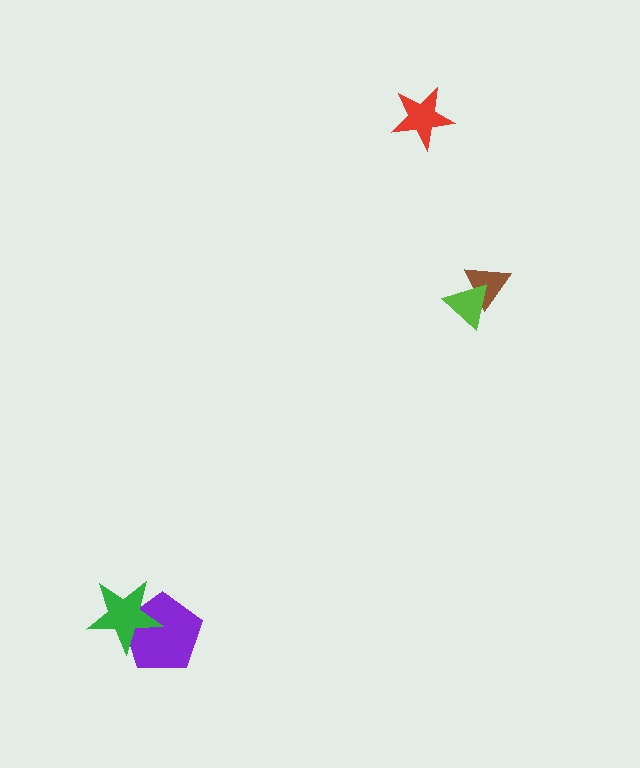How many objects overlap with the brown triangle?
1 object overlaps with the brown triangle.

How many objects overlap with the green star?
1 object overlaps with the green star.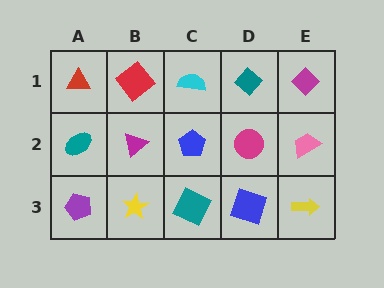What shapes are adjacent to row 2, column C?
A cyan semicircle (row 1, column C), a teal square (row 3, column C), a magenta triangle (row 2, column B), a magenta circle (row 2, column D).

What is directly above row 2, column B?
A red diamond.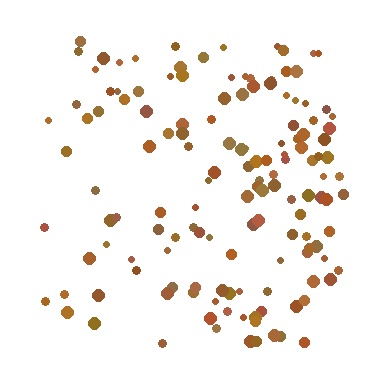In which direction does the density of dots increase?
From left to right, with the right side densest.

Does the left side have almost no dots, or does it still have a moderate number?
Still a moderate number, just noticeably fewer than the right.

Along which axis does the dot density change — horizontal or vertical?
Horizontal.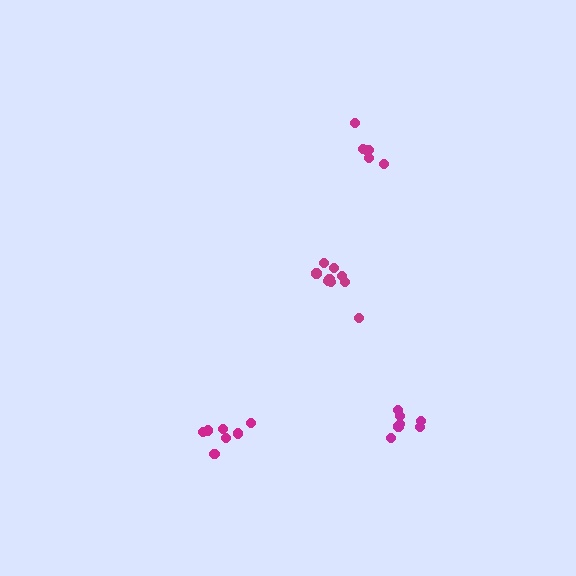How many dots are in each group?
Group 1: 9 dots, Group 2: 6 dots, Group 3: 7 dots, Group 4: 7 dots (29 total).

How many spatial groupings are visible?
There are 4 spatial groupings.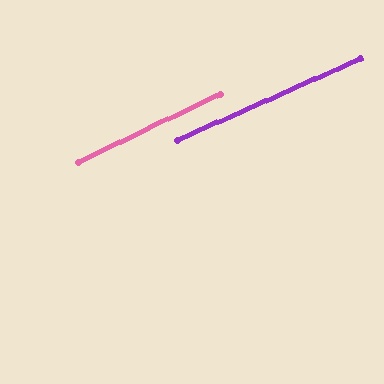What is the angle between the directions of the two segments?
Approximately 2 degrees.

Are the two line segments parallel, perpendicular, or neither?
Parallel — their directions differ by only 1.7°.